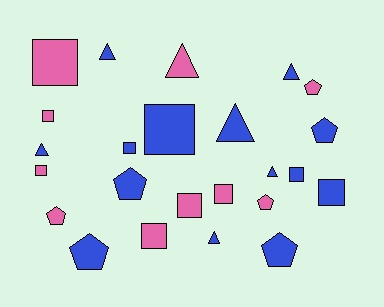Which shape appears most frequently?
Square, with 10 objects.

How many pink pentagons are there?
There are 3 pink pentagons.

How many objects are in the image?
There are 24 objects.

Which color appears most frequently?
Blue, with 14 objects.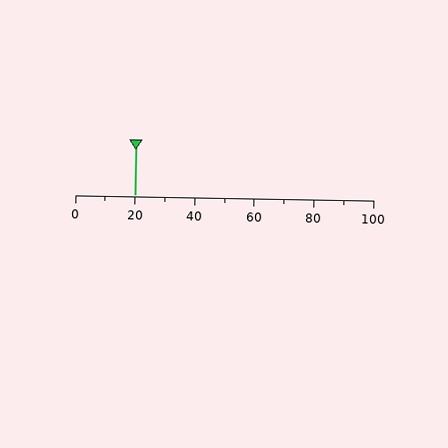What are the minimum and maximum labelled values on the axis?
The axis runs from 0 to 100.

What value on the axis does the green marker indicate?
The marker indicates approximately 20.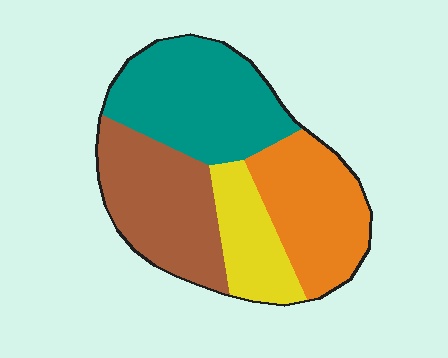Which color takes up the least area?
Yellow, at roughly 15%.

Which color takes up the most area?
Teal, at roughly 30%.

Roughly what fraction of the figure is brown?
Brown covers around 30% of the figure.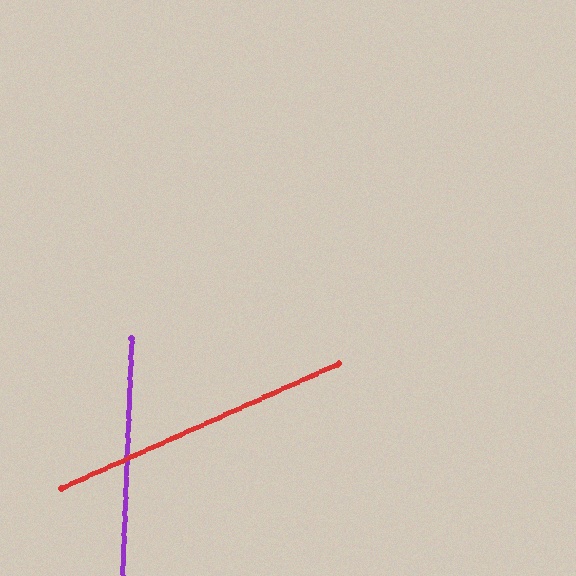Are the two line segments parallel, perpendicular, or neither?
Neither parallel nor perpendicular — they differ by about 63°.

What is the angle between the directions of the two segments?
Approximately 63 degrees.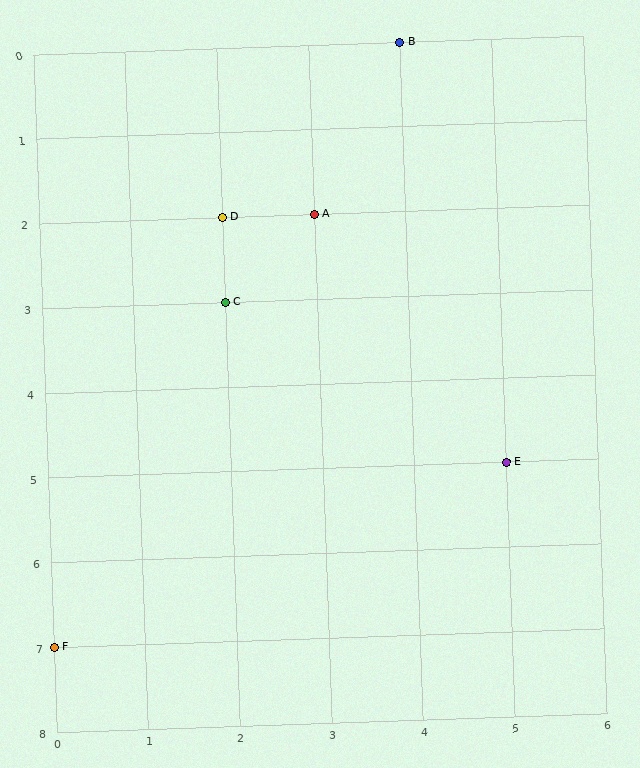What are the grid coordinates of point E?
Point E is at grid coordinates (5, 5).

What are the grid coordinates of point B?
Point B is at grid coordinates (4, 0).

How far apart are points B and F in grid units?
Points B and F are 4 columns and 7 rows apart (about 8.1 grid units diagonally).